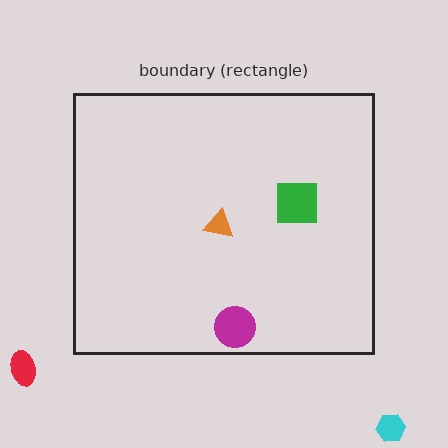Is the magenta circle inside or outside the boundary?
Inside.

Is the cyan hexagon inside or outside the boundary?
Outside.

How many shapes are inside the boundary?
3 inside, 2 outside.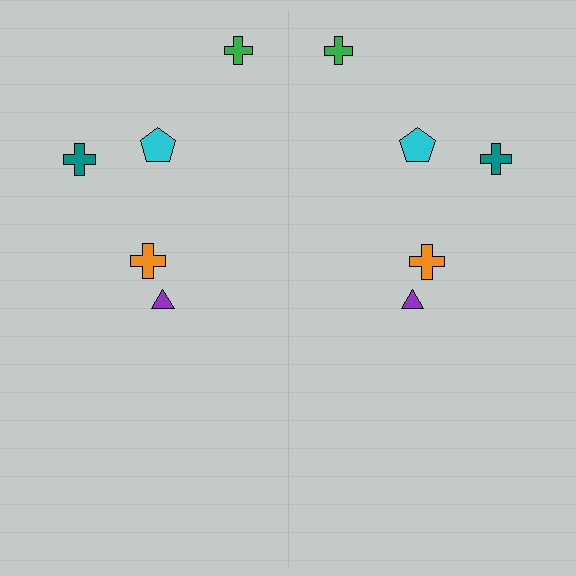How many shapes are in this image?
There are 10 shapes in this image.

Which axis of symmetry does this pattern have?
The pattern has a vertical axis of symmetry running through the center of the image.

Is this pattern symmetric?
Yes, this pattern has bilateral (reflection) symmetry.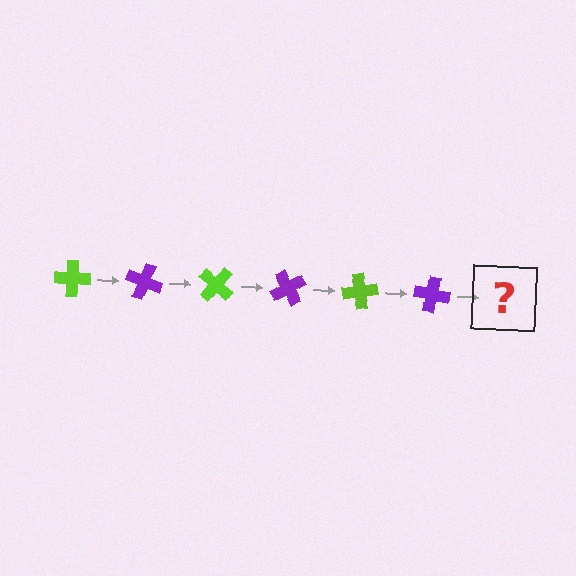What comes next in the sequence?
The next element should be a lime cross, rotated 120 degrees from the start.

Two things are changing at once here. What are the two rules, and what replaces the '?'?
The two rules are that it rotates 20 degrees each step and the color cycles through lime and purple. The '?' should be a lime cross, rotated 120 degrees from the start.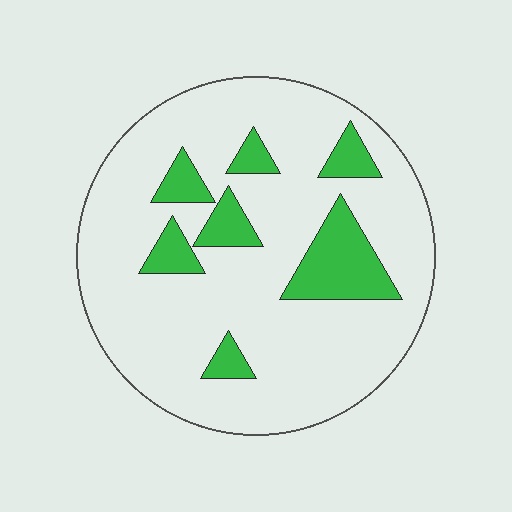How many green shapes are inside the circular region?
7.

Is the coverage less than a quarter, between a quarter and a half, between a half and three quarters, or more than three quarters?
Less than a quarter.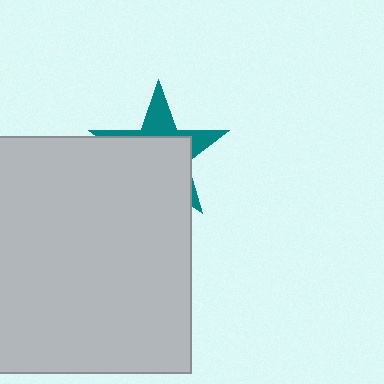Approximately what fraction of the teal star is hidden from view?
Roughly 66% of the teal star is hidden behind the light gray rectangle.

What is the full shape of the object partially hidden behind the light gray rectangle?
The partially hidden object is a teal star.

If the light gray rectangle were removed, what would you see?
You would see the complete teal star.